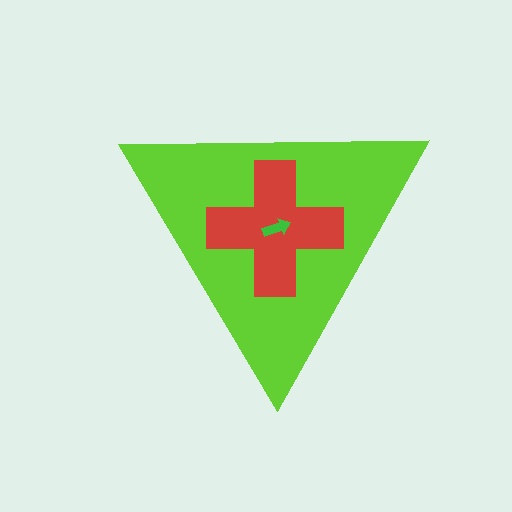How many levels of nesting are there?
3.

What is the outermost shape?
The lime triangle.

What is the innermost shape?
The green arrow.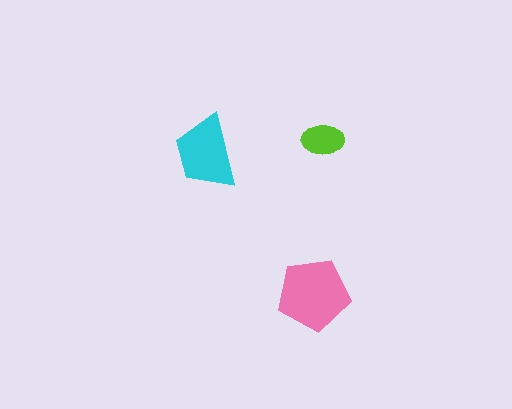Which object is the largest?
The pink pentagon.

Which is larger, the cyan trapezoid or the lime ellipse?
The cyan trapezoid.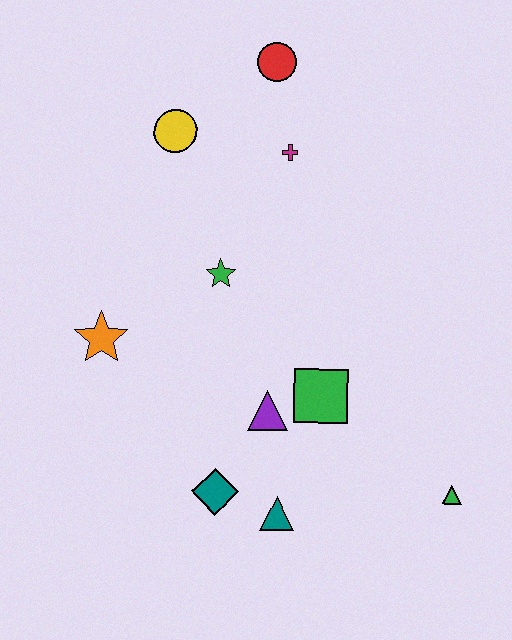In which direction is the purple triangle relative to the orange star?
The purple triangle is to the right of the orange star.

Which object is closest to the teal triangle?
The teal diamond is closest to the teal triangle.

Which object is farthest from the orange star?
The green triangle is farthest from the orange star.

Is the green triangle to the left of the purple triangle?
No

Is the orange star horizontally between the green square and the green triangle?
No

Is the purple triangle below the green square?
Yes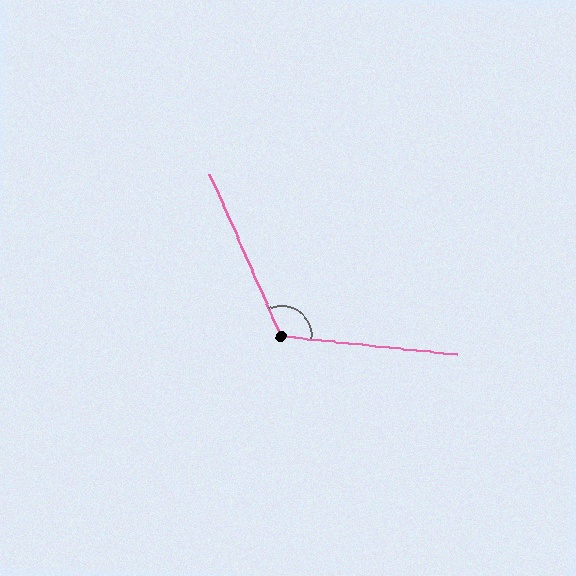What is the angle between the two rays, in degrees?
Approximately 120 degrees.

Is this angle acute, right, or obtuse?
It is obtuse.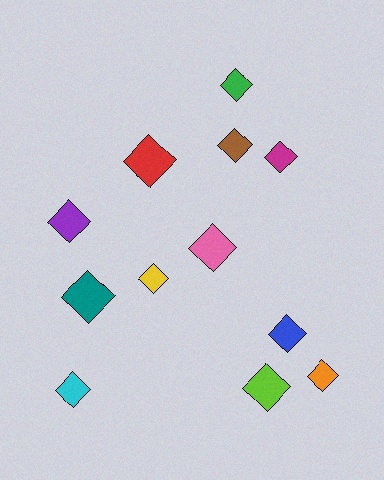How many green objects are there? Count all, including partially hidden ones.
There is 1 green object.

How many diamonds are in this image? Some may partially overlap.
There are 12 diamonds.